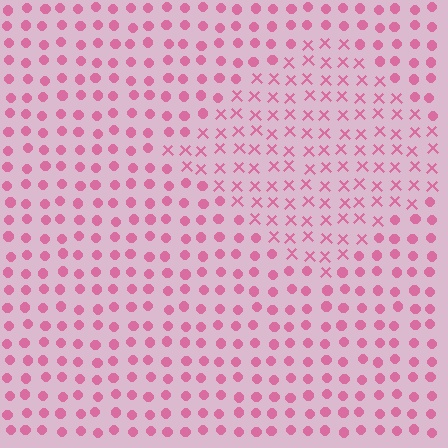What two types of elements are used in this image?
The image uses X marks inside the diamond region and circles outside it.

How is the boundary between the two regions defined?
The boundary is defined by a change in element shape: X marks inside vs. circles outside. All elements share the same color and spacing.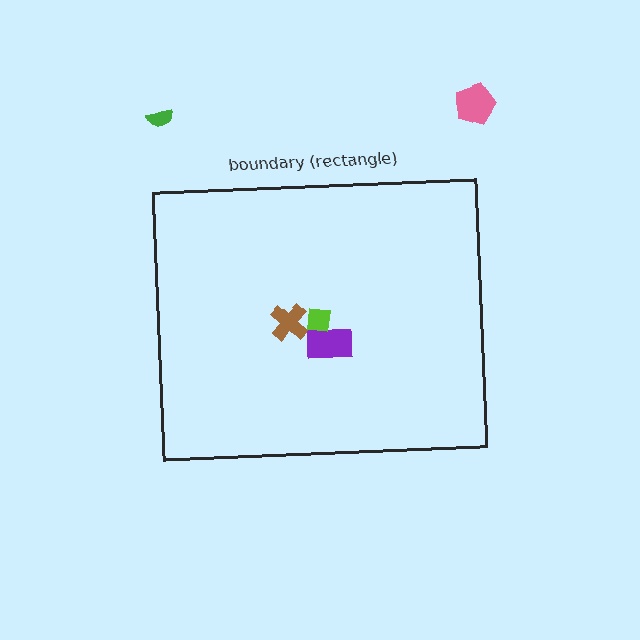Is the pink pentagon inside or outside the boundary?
Outside.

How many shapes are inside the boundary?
3 inside, 2 outside.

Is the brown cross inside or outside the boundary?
Inside.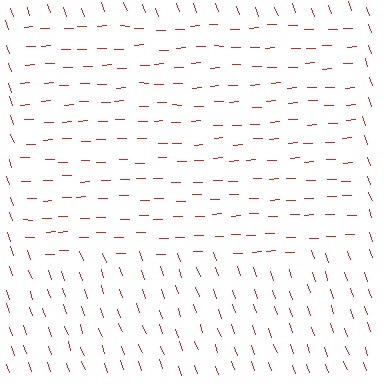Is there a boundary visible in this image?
Yes, there is a texture boundary formed by a change in line orientation.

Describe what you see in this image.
The image is filled with small red line segments. A rectangle region in the image has lines oriented differently from the surrounding lines, creating a visible texture boundary.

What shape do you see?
I see a rectangle.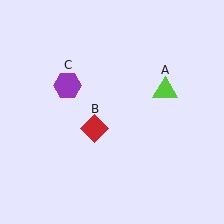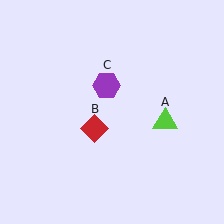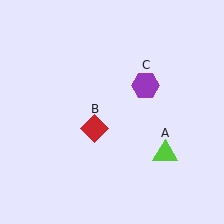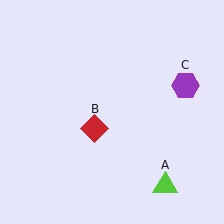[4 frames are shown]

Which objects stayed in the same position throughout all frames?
Red diamond (object B) remained stationary.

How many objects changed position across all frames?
2 objects changed position: lime triangle (object A), purple hexagon (object C).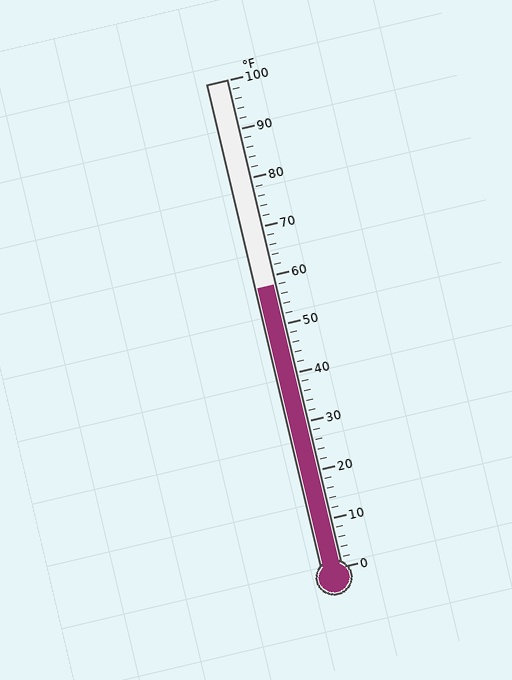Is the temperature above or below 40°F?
The temperature is above 40°F.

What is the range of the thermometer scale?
The thermometer scale ranges from 0°F to 100°F.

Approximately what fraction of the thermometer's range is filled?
The thermometer is filled to approximately 60% of its range.